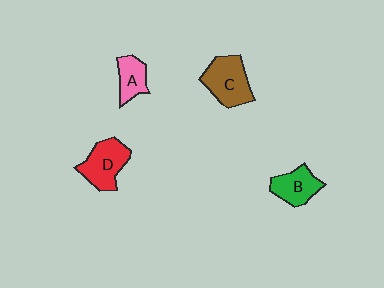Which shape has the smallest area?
Shape A (pink).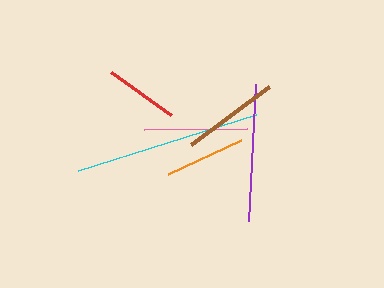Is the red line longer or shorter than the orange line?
The orange line is longer than the red line.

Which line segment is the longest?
The cyan line is the longest at approximately 186 pixels.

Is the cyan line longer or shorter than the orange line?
The cyan line is longer than the orange line.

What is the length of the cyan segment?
The cyan segment is approximately 186 pixels long.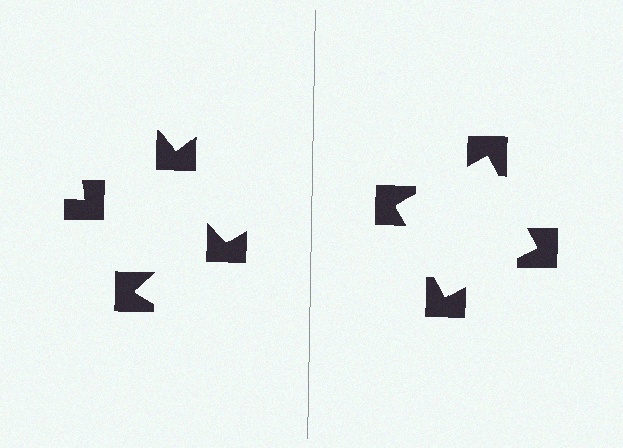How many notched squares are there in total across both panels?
8 — 4 on each side.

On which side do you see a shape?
An illusory square appears on the right side. On the left side the wedge cuts are rotated, so no coherent shape forms.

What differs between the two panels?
The notched squares are positioned identically on both sides; only the wedge orientations differ. On the right they align to a square; on the left they are misaligned.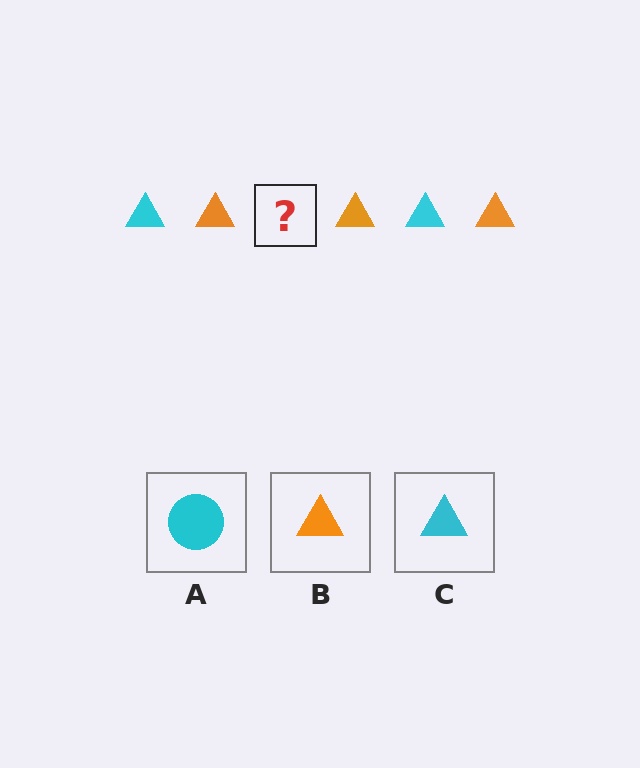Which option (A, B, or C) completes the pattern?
C.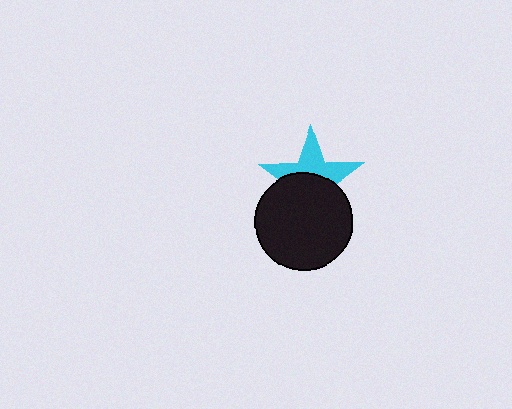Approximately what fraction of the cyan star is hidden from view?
Roughly 53% of the cyan star is hidden behind the black circle.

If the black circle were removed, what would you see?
You would see the complete cyan star.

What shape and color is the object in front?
The object in front is a black circle.